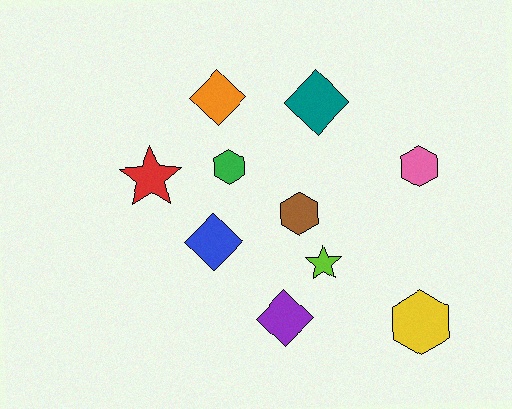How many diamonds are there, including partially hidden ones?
There are 4 diamonds.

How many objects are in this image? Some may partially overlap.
There are 10 objects.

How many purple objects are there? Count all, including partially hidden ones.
There is 1 purple object.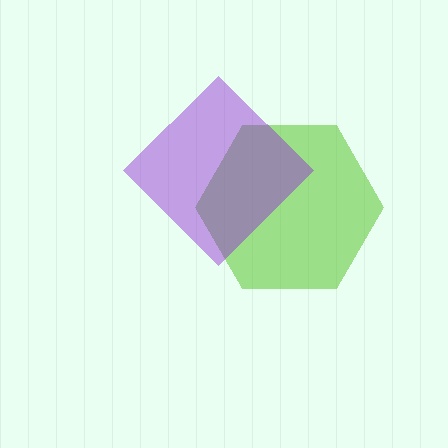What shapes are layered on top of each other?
The layered shapes are: a lime hexagon, a purple diamond.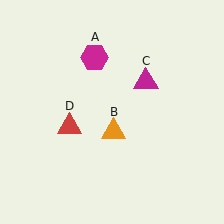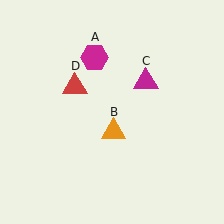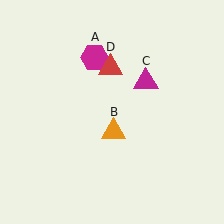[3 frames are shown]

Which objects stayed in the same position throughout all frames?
Magenta hexagon (object A) and orange triangle (object B) and magenta triangle (object C) remained stationary.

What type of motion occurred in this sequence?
The red triangle (object D) rotated clockwise around the center of the scene.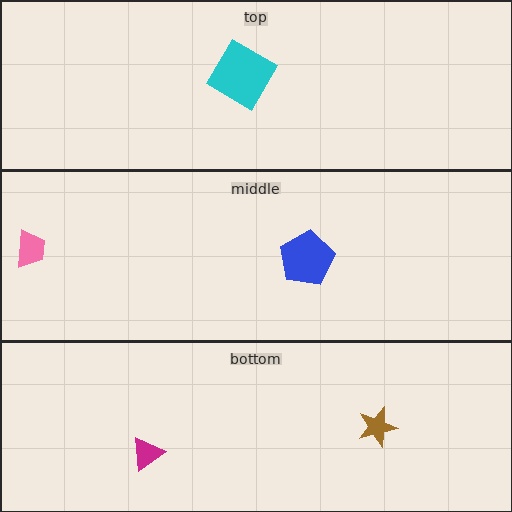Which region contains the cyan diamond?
The top region.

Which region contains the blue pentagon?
The middle region.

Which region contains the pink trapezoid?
The middle region.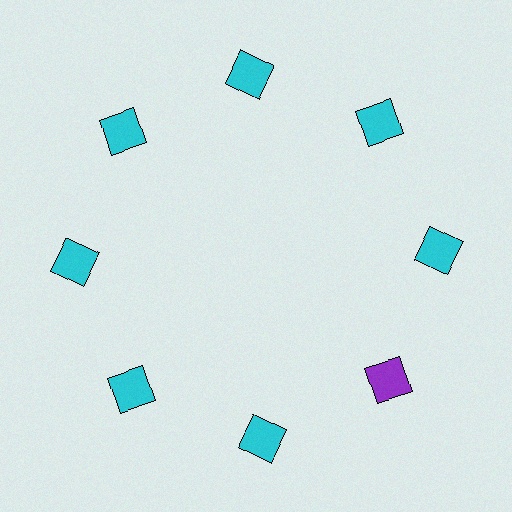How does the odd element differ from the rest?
It has a different color: purple instead of cyan.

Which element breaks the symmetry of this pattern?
The purple square at roughly the 4 o'clock position breaks the symmetry. All other shapes are cyan squares.